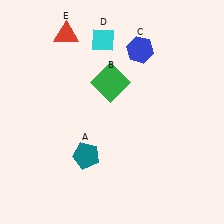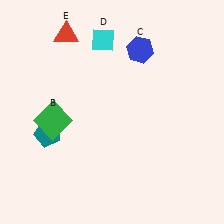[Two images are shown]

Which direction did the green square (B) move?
The green square (B) moved left.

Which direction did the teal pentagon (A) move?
The teal pentagon (A) moved left.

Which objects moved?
The objects that moved are: the teal pentagon (A), the green square (B).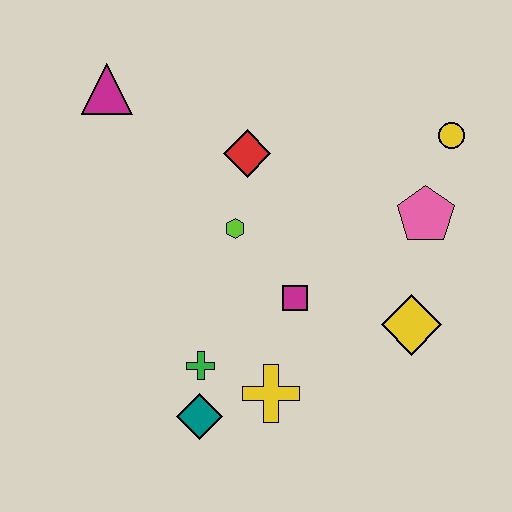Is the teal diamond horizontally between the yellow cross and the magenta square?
No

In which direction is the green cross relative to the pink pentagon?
The green cross is to the left of the pink pentagon.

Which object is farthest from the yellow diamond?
The magenta triangle is farthest from the yellow diamond.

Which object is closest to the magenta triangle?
The red diamond is closest to the magenta triangle.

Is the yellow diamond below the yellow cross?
No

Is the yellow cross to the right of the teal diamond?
Yes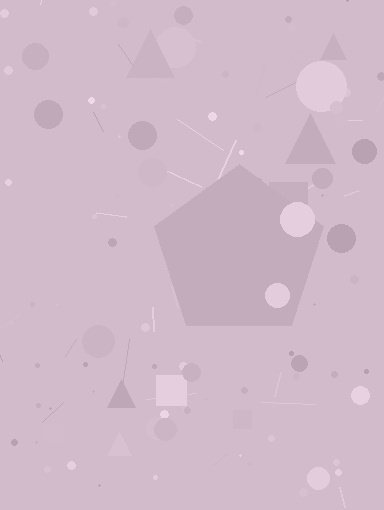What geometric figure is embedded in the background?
A pentagon is embedded in the background.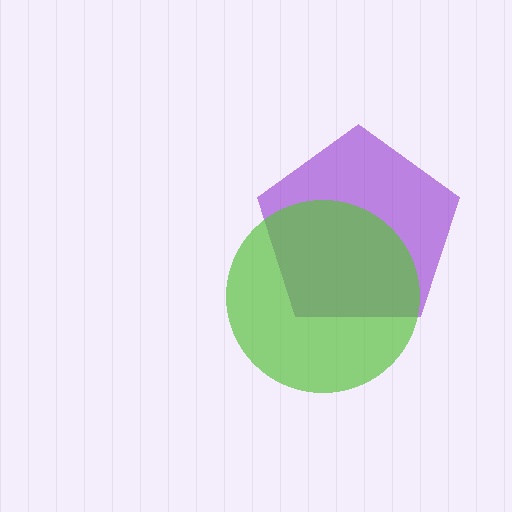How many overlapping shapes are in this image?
There are 2 overlapping shapes in the image.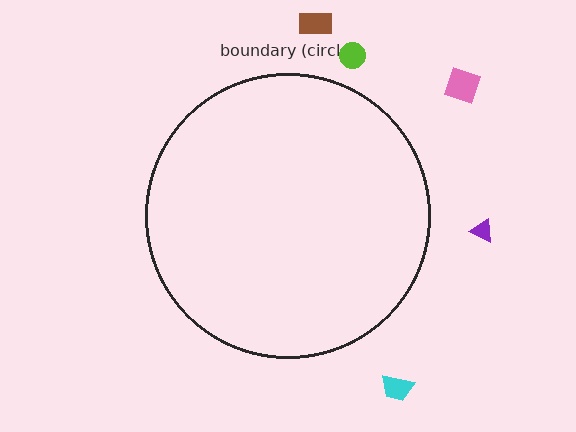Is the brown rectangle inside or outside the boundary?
Outside.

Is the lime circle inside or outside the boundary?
Outside.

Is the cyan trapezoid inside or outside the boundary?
Outside.